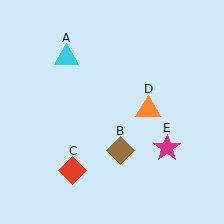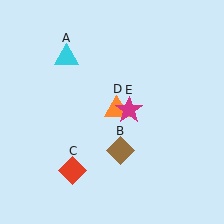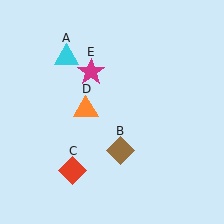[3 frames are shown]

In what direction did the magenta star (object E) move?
The magenta star (object E) moved up and to the left.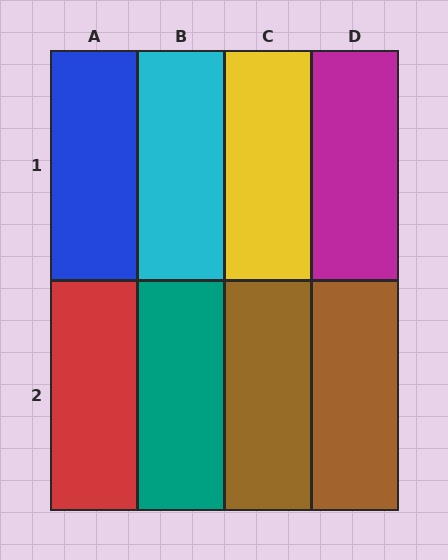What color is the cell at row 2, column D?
Brown.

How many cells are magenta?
1 cell is magenta.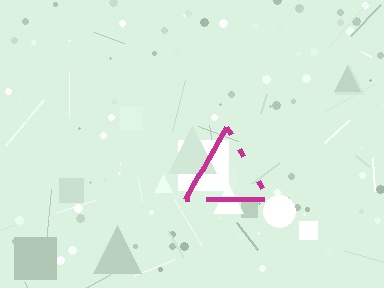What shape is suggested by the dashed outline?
The dashed outline suggests a triangle.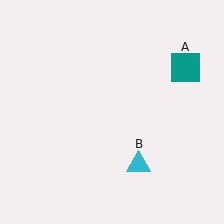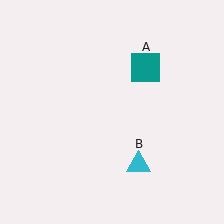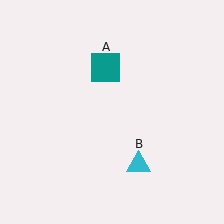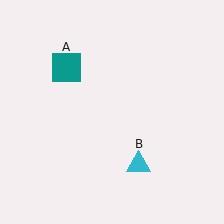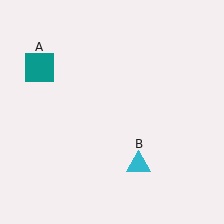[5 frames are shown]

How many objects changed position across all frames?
1 object changed position: teal square (object A).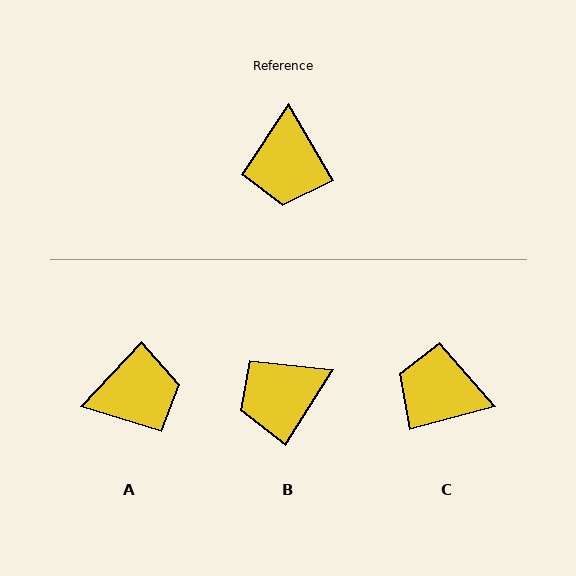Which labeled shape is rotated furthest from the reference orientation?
A, about 106 degrees away.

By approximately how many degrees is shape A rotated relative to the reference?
Approximately 106 degrees counter-clockwise.